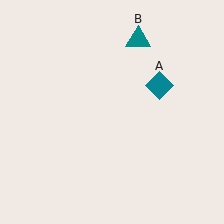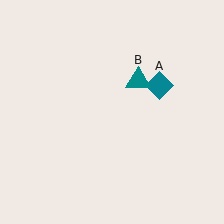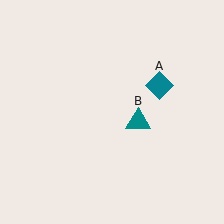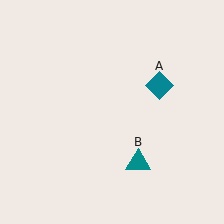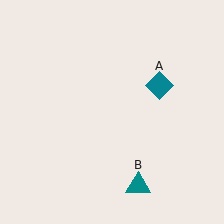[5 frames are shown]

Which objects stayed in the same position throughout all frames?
Teal diamond (object A) remained stationary.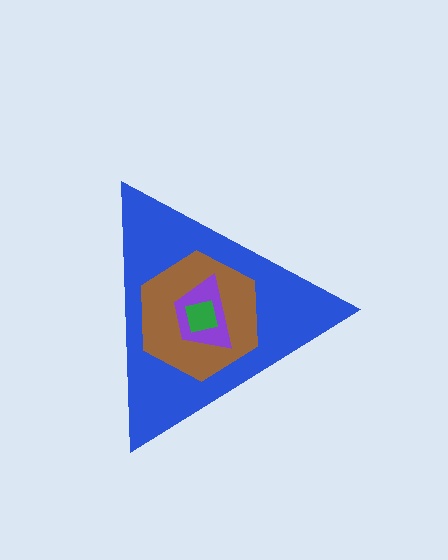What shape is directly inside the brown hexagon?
The purple trapezoid.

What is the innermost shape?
The green square.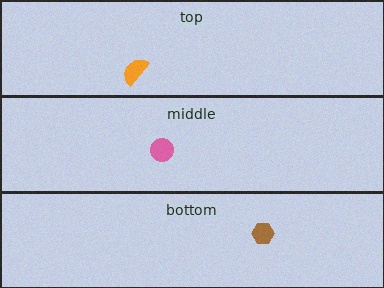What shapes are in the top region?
The orange semicircle.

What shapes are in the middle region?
The pink circle.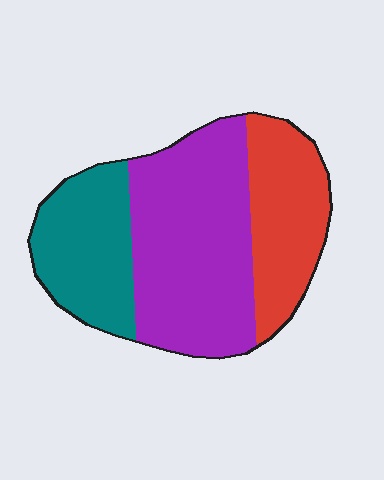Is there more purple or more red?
Purple.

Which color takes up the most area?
Purple, at roughly 50%.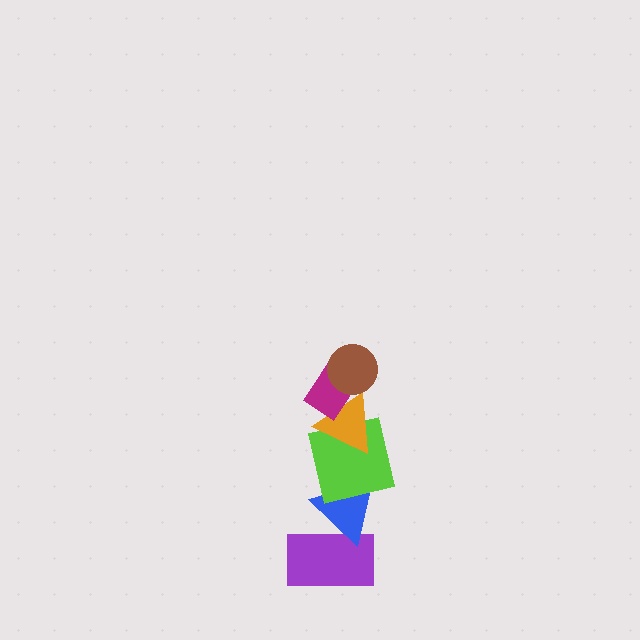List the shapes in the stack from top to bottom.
From top to bottom: the brown circle, the magenta rectangle, the orange triangle, the lime square, the blue triangle, the purple rectangle.